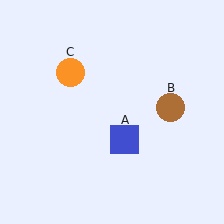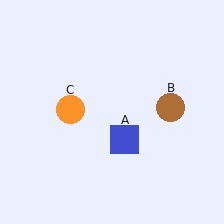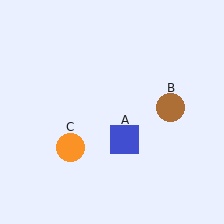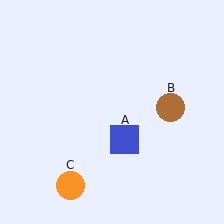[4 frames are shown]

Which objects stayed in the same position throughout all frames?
Blue square (object A) and brown circle (object B) remained stationary.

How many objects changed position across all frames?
1 object changed position: orange circle (object C).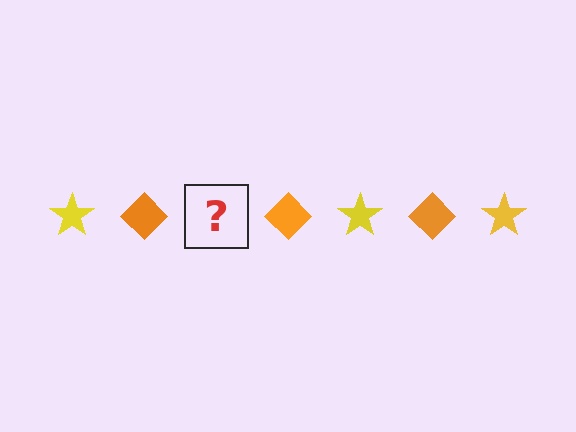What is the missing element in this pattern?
The missing element is a yellow star.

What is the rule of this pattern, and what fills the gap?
The rule is that the pattern alternates between yellow star and orange diamond. The gap should be filled with a yellow star.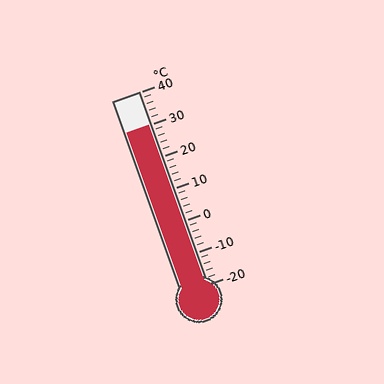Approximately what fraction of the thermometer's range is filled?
The thermometer is filled to approximately 85% of its range.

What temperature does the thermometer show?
The thermometer shows approximately 30°C.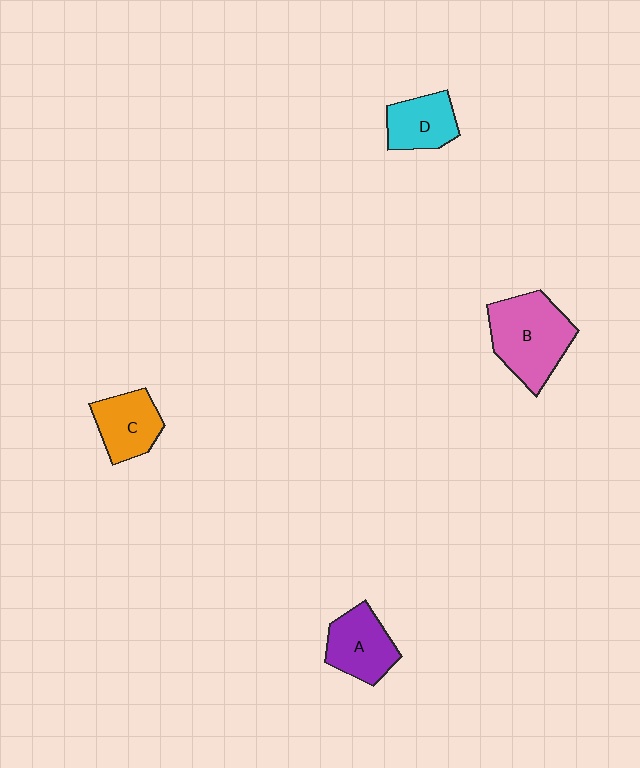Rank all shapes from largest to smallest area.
From largest to smallest: B (pink), A (purple), C (orange), D (cyan).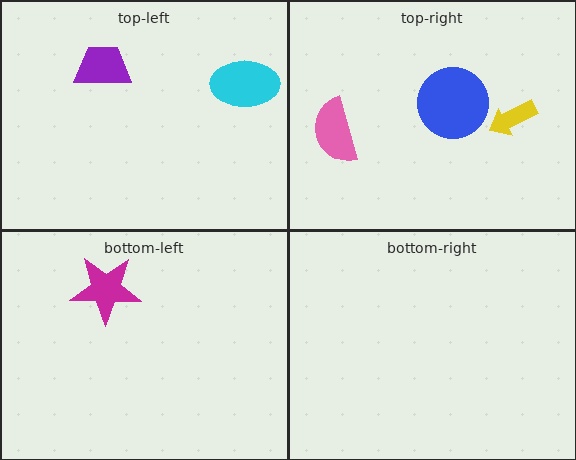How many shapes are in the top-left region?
2.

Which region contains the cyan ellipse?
The top-left region.